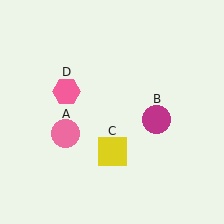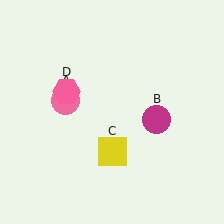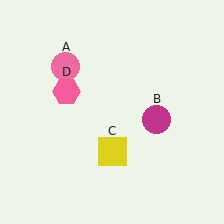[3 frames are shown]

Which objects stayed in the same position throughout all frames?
Magenta circle (object B) and yellow square (object C) and pink hexagon (object D) remained stationary.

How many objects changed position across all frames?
1 object changed position: pink circle (object A).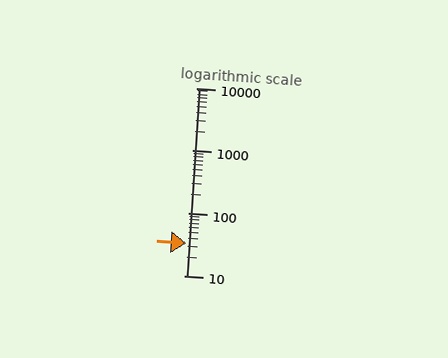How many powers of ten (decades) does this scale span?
The scale spans 3 decades, from 10 to 10000.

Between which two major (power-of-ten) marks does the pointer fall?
The pointer is between 10 and 100.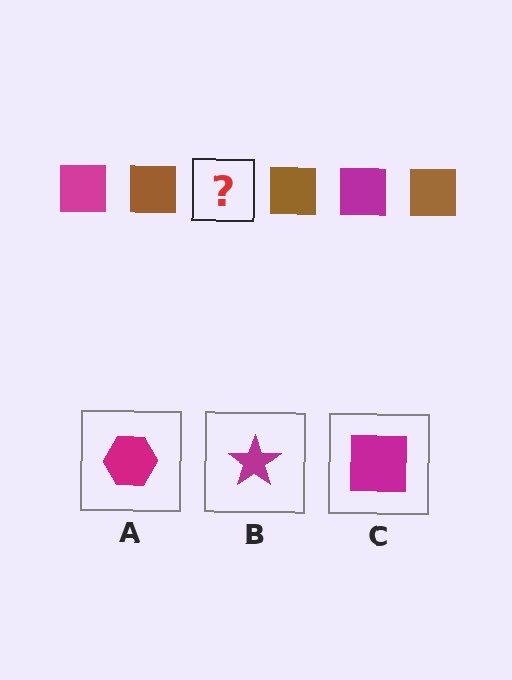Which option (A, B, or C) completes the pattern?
C.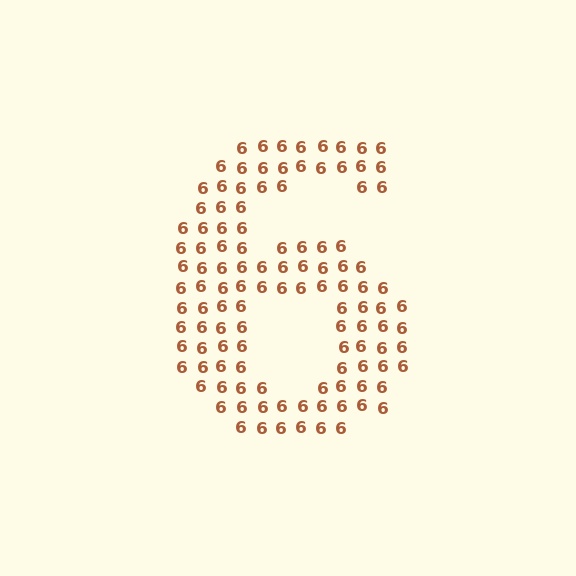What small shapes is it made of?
It is made of small digit 6's.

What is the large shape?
The large shape is the digit 6.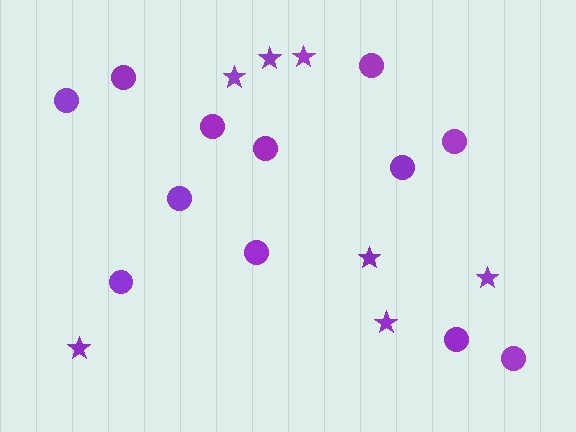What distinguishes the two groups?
There are 2 groups: one group of circles (12) and one group of stars (7).